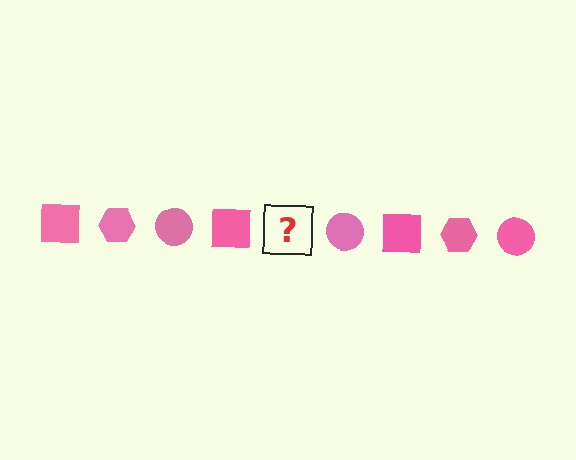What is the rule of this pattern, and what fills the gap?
The rule is that the pattern cycles through square, hexagon, circle shapes in pink. The gap should be filled with a pink hexagon.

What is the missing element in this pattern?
The missing element is a pink hexagon.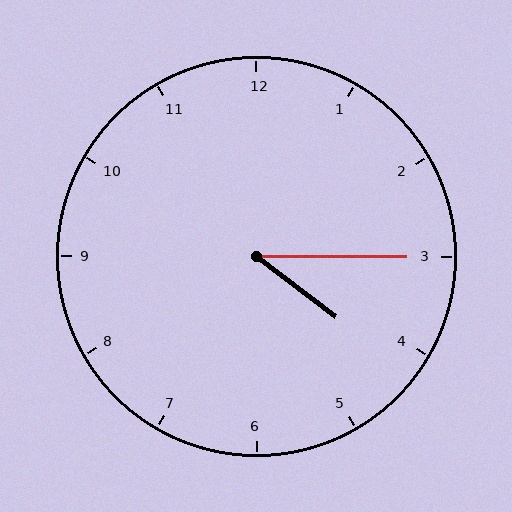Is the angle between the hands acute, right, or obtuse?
It is acute.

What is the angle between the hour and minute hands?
Approximately 38 degrees.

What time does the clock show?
4:15.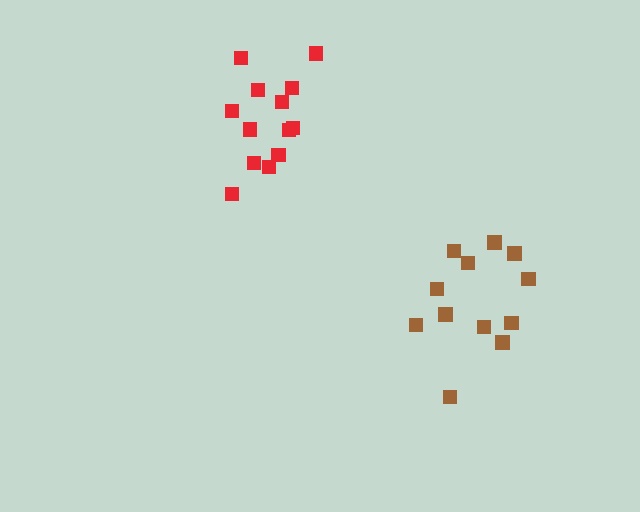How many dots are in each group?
Group 1: 12 dots, Group 2: 13 dots (25 total).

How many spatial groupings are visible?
There are 2 spatial groupings.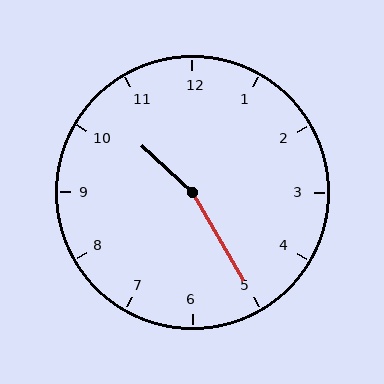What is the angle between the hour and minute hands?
Approximately 162 degrees.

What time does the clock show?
10:25.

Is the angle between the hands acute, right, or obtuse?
It is obtuse.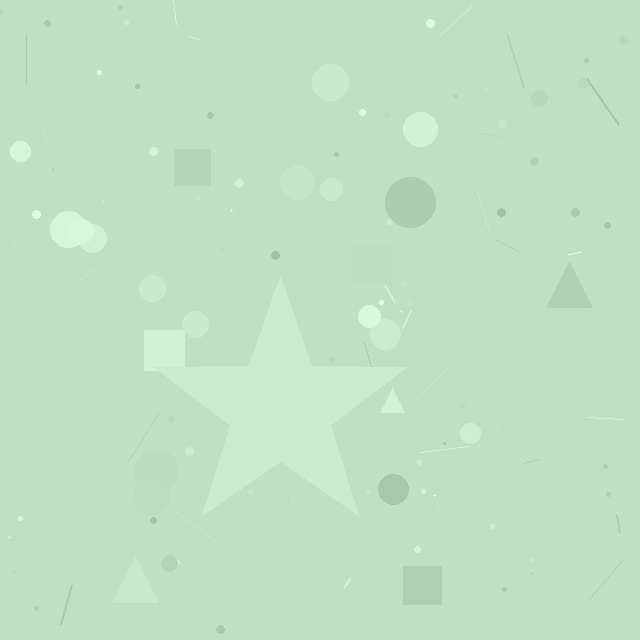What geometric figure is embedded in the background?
A star is embedded in the background.